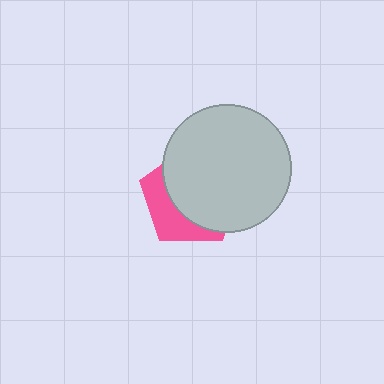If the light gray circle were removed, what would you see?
You would see the complete pink pentagon.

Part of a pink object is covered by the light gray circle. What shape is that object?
It is a pentagon.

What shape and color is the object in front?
The object in front is a light gray circle.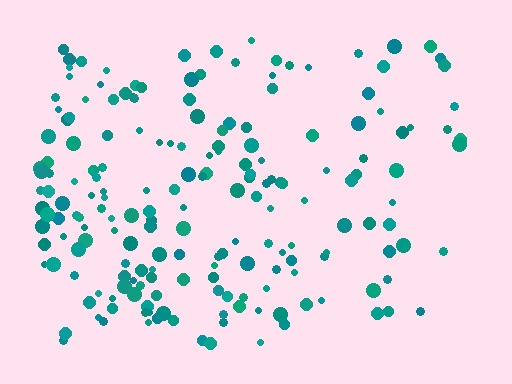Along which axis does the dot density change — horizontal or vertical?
Horizontal.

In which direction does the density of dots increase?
From right to left, with the left side densest.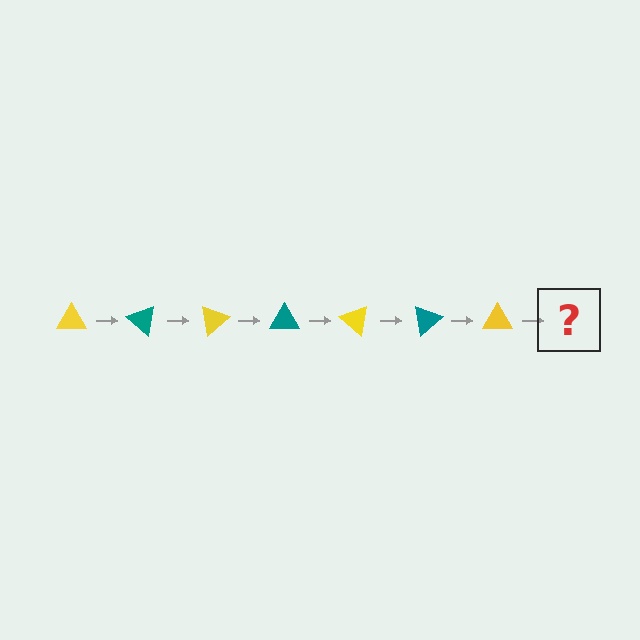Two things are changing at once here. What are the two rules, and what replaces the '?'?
The two rules are that it rotates 40 degrees each step and the color cycles through yellow and teal. The '?' should be a teal triangle, rotated 280 degrees from the start.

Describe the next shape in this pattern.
It should be a teal triangle, rotated 280 degrees from the start.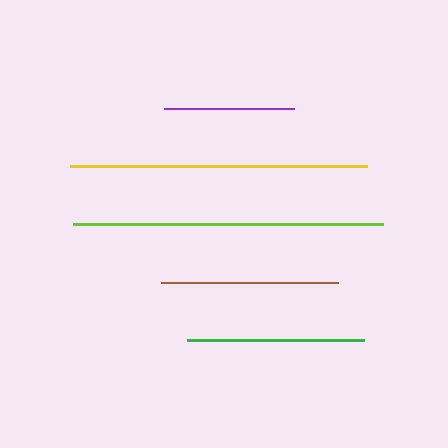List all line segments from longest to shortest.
From longest to shortest: lime, yellow, green, brown, purple.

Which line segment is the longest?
The lime line is the longest at approximately 310 pixels.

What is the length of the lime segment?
The lime segment is approximately 310 pixels long.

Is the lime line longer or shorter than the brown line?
The lime line is longer than the brown line.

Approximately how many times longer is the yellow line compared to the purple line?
The yellow line is approximately 2.3 times the length of the purple line.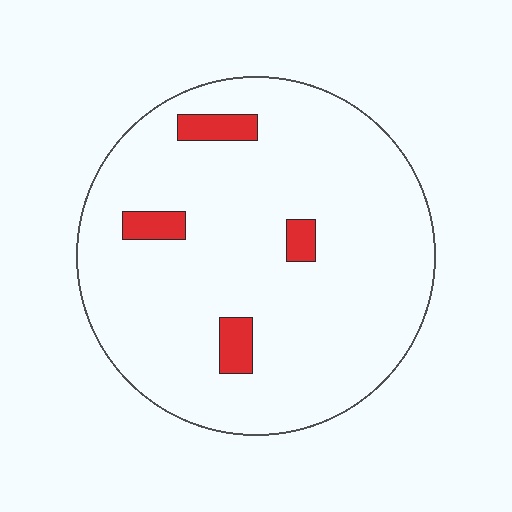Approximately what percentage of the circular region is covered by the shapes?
Approximately 5%.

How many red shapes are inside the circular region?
4.